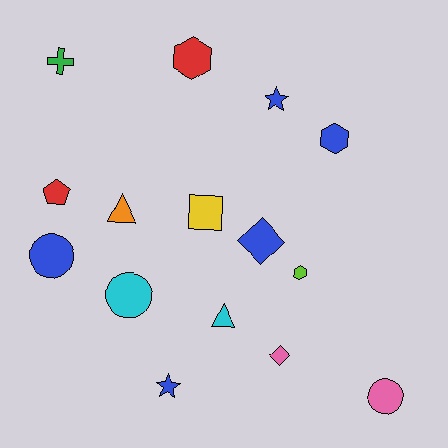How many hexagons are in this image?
There are 3 hexagons.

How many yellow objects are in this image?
There is 1 yellow object.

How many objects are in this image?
There are 15 objects.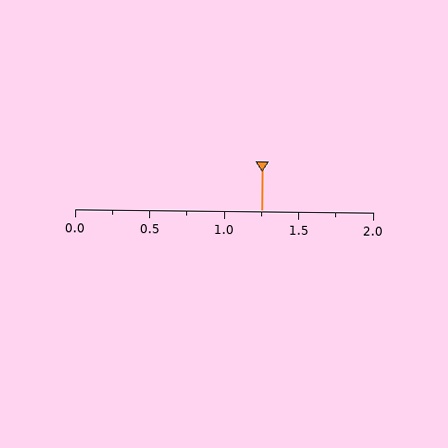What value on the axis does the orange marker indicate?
The marker indicates approximately 1.25.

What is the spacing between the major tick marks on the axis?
The major ticks are spaced 0.5 apart.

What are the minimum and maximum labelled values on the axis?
The axis runs from 0.0 to 2.0.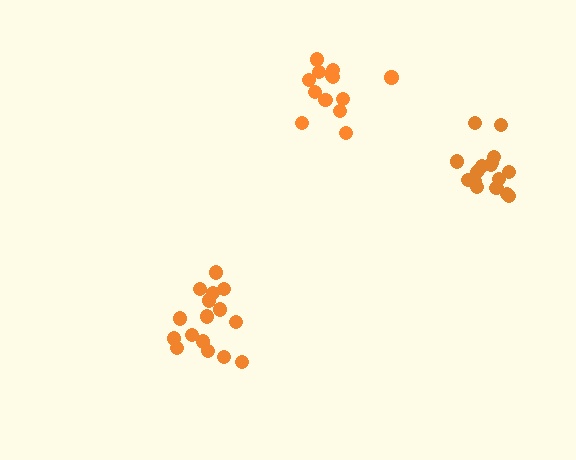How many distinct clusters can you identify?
There are 3 distinct clusters.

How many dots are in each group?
Group 1: 16 dots, Group 2: 17 dots, Group 3: 13 dots (46 total).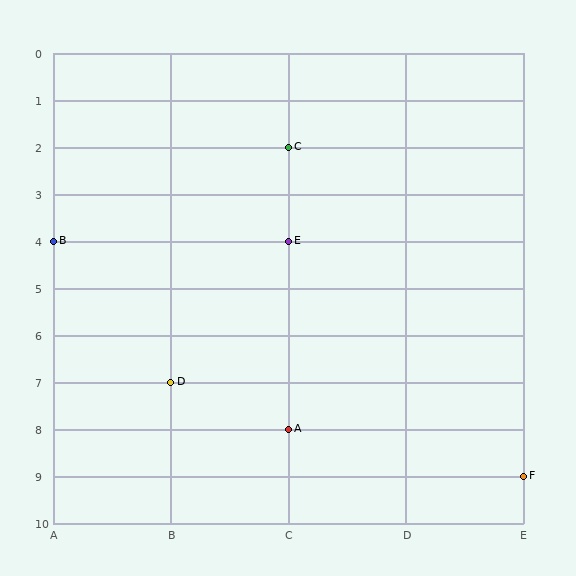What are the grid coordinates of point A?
Point A is at grid coordinates (C, 8).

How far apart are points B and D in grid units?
Points B and D are 1 column and 3 rows apart (about 3.2 grid units diagonally).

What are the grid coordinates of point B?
Point B is at grid coordinates (A, 4).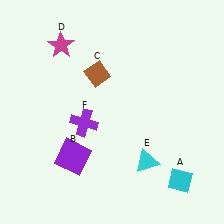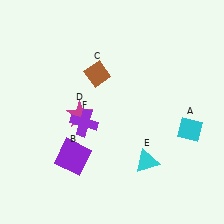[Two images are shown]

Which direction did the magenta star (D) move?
The magenta star (D) moved down.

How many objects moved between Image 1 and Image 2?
2 objects moved between the two images.